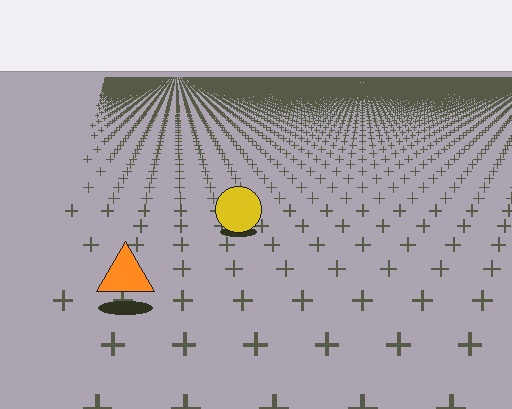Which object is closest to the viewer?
The orange triangle is closest. The texture marks near it are larger and more spread out.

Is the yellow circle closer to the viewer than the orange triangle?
No. The orange triangle is closer — you can tell from the texture gradient: the ground texture is coarser near it.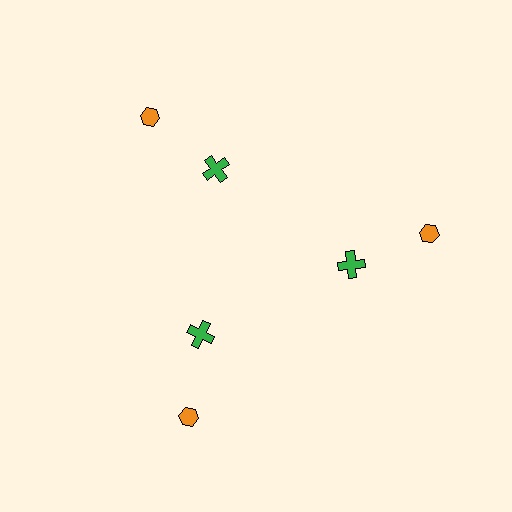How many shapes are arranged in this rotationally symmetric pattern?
There are 6 shapes, arranged in 3 groups of 2.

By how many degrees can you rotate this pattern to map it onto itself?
The pattern maps onto itself every 120 degrees of rotation.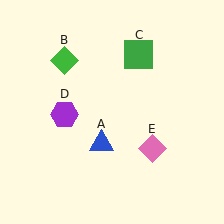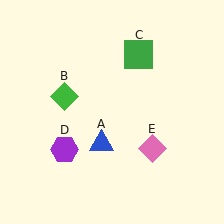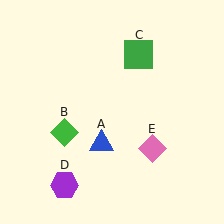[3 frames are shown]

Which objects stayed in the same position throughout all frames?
Blue triangle (object A) and green square (object C) and pink diamond (object E) remained stationary.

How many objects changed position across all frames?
2 objects changed position: green diamond (object B), purple hexagon (object D).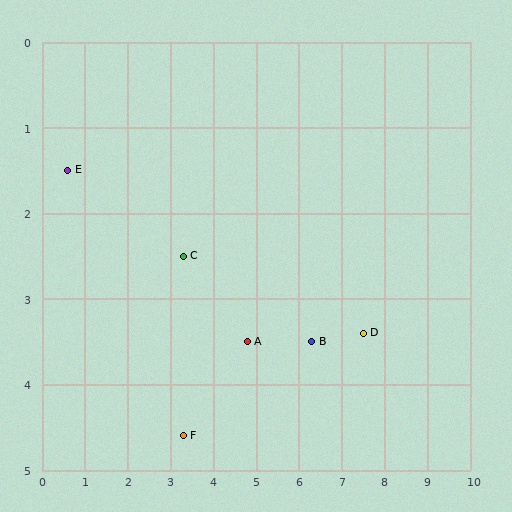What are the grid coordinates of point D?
Point D is at approximately (7.5, 3.4).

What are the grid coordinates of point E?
Point E is at approximately (0.6, 1.5).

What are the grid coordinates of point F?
Point F is at approximately (3.3, 4.6).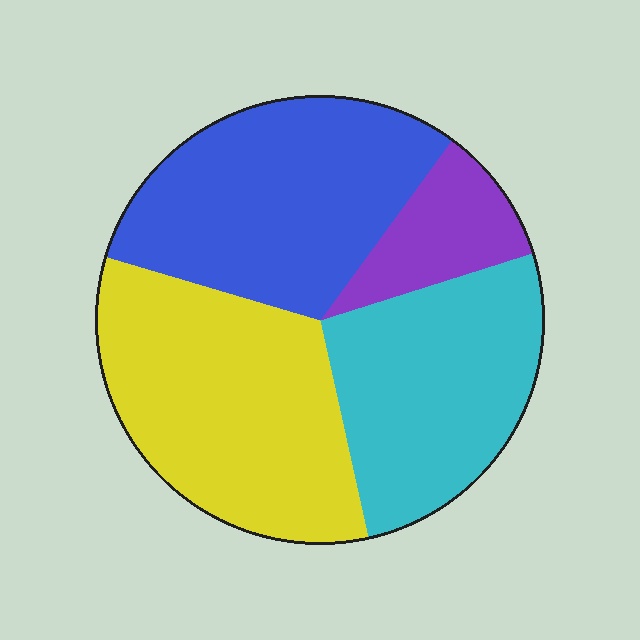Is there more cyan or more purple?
Cyan.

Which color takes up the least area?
Purple, at roughly 10%.